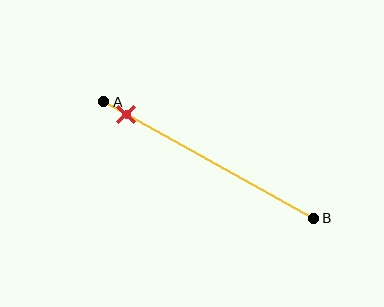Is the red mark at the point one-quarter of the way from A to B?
No, the mark is at about 10% from A, not at the 25% one-quarter point.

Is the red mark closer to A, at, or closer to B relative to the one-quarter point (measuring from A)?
The red mark is closer to point A than the one-quarter point of segment AB.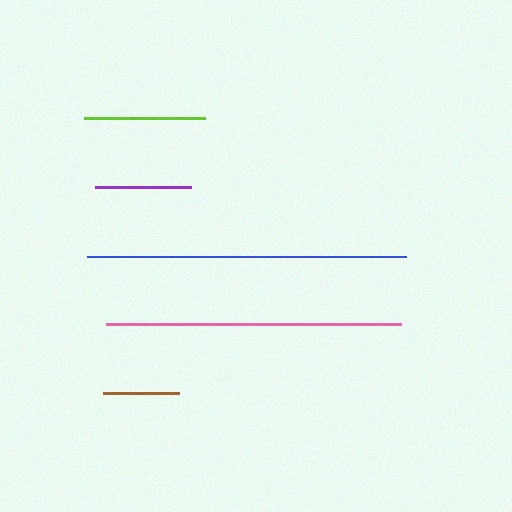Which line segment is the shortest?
The brown line is the shortest at approximately 76 pixels.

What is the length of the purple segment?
The purple segment is approximately 97 pixels long.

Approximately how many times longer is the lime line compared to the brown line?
The lime line is approximately 1.6 times the length of the brown line.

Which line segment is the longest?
The blue line is the longest at approximately 319 pixels.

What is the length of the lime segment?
The lime segment is approximately 121 pixels long.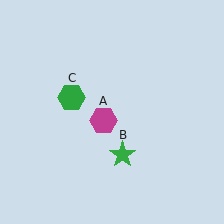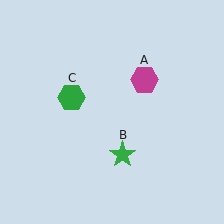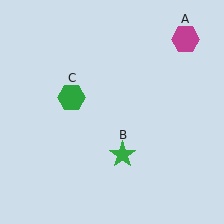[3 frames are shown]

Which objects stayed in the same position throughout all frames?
Green star (object B) and green hexagon (object C) remained stationary.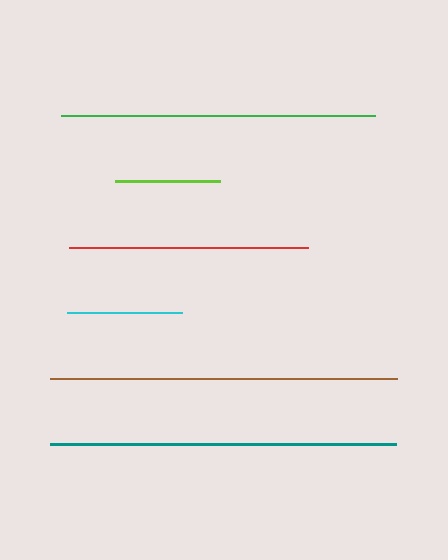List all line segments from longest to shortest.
From longest to shortest: brown, teal, green, red, cyan, lime.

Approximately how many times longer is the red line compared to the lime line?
The red line is approximately 2.3 times the length of the lime line.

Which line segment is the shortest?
The lime line is the shortest at approximately 105 pixels.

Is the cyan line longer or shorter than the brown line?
The brown line is longer than the cyan line.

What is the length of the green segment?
The green segment is approximately 313 pixels long.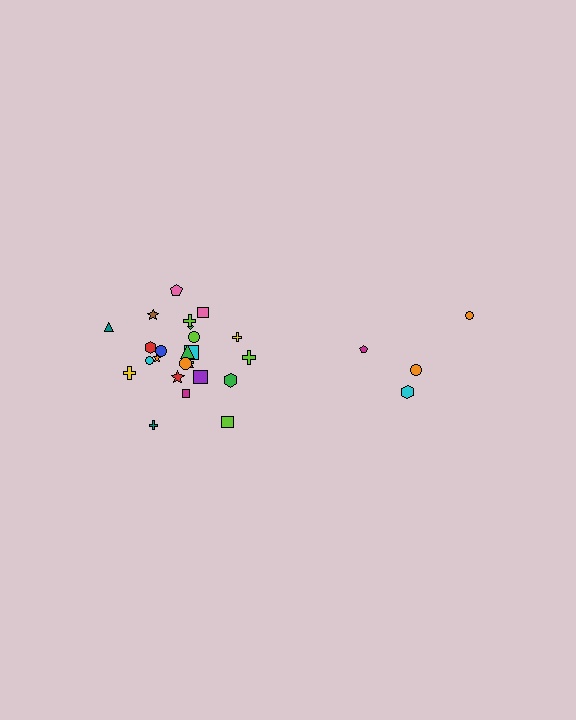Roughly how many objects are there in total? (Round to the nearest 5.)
Roughly 30 objects in total.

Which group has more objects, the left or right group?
The left group.